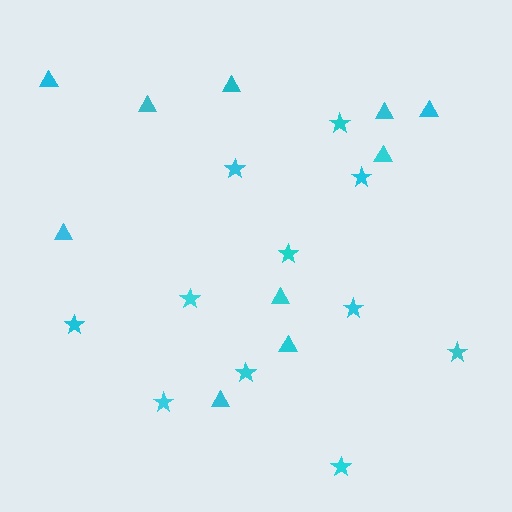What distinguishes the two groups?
There are 2 groups: one group of stars (11) and one group of triangles (10).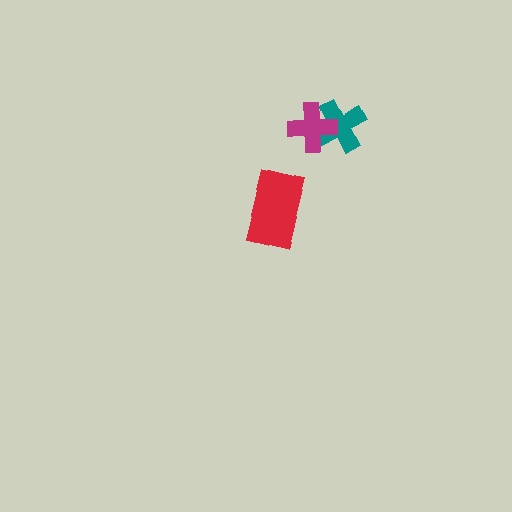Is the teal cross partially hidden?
Yes, it is partially covered by another shape.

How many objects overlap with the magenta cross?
1 object overlaps with the magenta cross.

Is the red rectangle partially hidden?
No, no other shape covers it.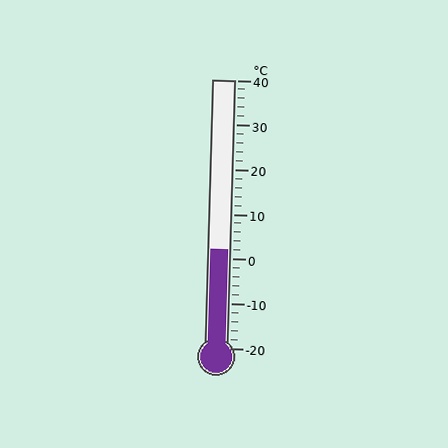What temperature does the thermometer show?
The thermometer shows approximately 2°C.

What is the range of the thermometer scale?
The thermometer scale ranges from -20°C to 40°C.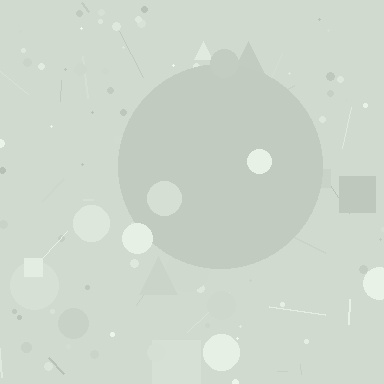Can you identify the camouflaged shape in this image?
The camouflaged shape is a circle.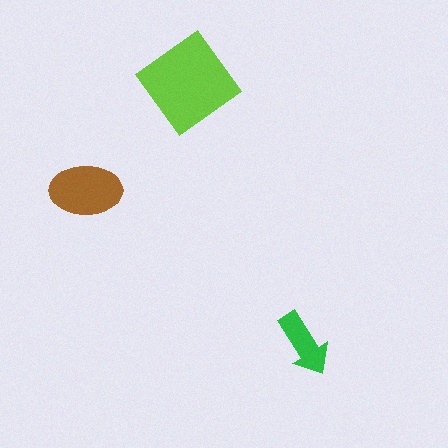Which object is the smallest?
The green arrow.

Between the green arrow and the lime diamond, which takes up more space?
The lime diamond.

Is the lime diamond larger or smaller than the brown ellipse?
Larger.